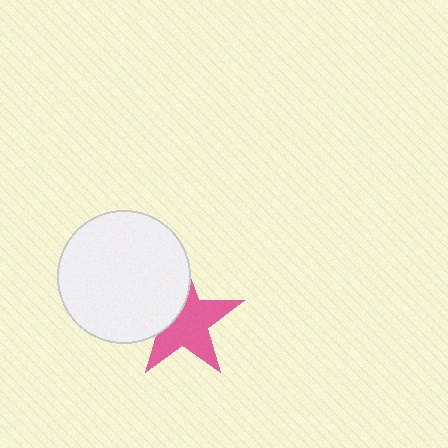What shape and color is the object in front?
The object in front is a white circle.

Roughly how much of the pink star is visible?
About half of it is visible (roughly 64%).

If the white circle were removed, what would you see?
You would see the complete pink star.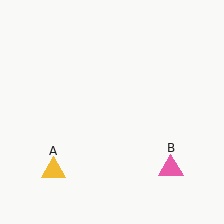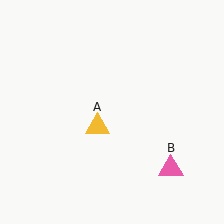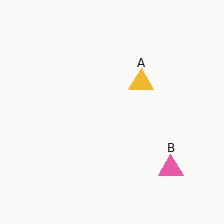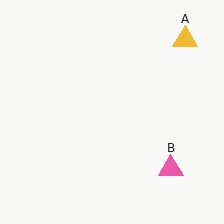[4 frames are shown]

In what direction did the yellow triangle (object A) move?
The yellow triangle (object A) moved up and to the right.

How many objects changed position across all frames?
1 object changed position: yellow triangle (object A).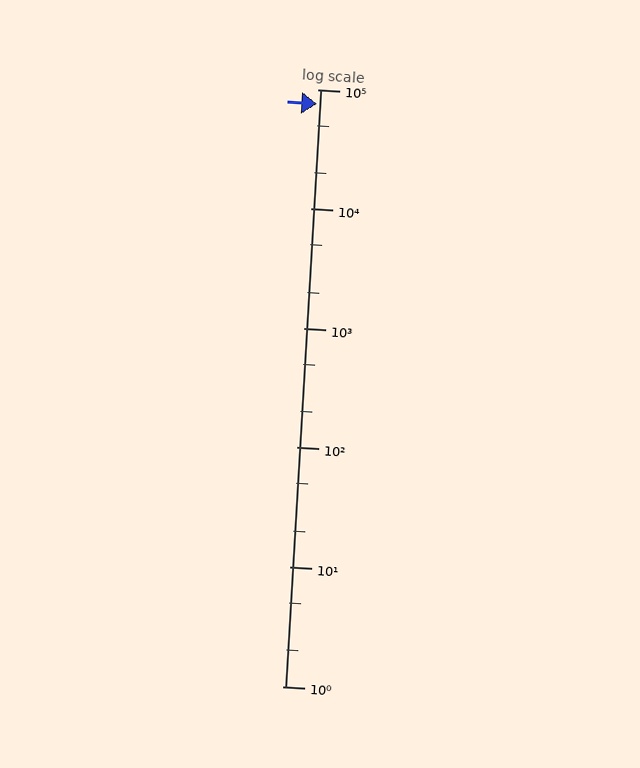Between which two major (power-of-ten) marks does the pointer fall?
The pointer is between 10000 and 100000.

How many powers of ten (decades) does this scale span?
The scale spans 5 decades, from 1 to 100000.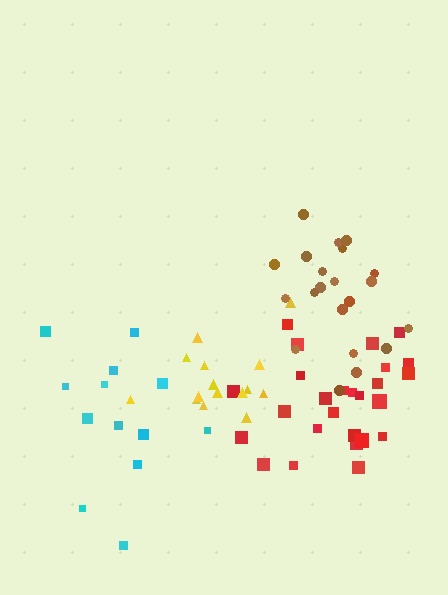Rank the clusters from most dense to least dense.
brown, yellow, red, cyan.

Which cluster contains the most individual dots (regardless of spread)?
Red (26).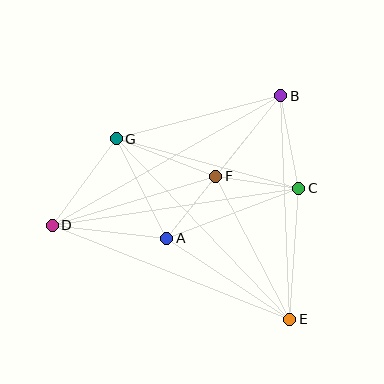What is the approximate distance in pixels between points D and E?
The distance between D and E is approximately 255 pixels.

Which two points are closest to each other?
Points A and F are closest to each other.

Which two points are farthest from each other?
Points B and D are farthest from each other.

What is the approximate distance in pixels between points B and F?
The distance between B and F is approximately 103 pixels.